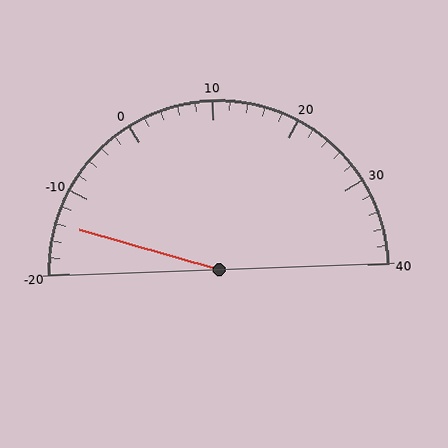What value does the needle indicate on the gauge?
The needle indicates approximately -14.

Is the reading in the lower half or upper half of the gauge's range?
The reading is in the lower half of the range (-20 to 40).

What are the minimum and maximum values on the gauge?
The gauge ranges from -20 to 40.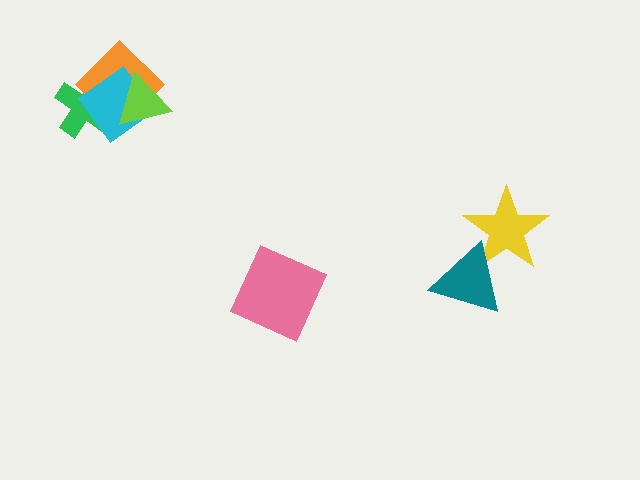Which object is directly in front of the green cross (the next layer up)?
The orange diamond is directly in front of the green cross.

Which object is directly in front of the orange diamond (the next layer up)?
The cyan diamond is directly in front of the orange diamond.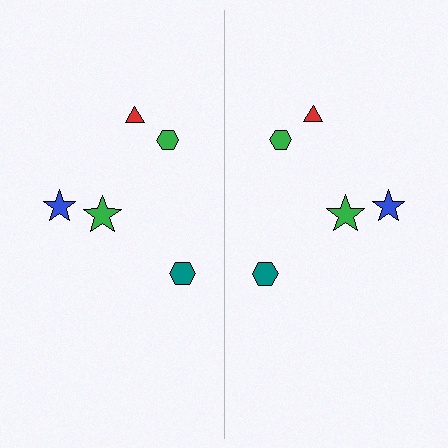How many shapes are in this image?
There are 10 shapes in this image.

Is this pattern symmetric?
Yes, this pattern has bilateral (reflection) symmetry.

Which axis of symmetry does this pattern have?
The pattern has a vertical axis of symmetry running through the center of the image.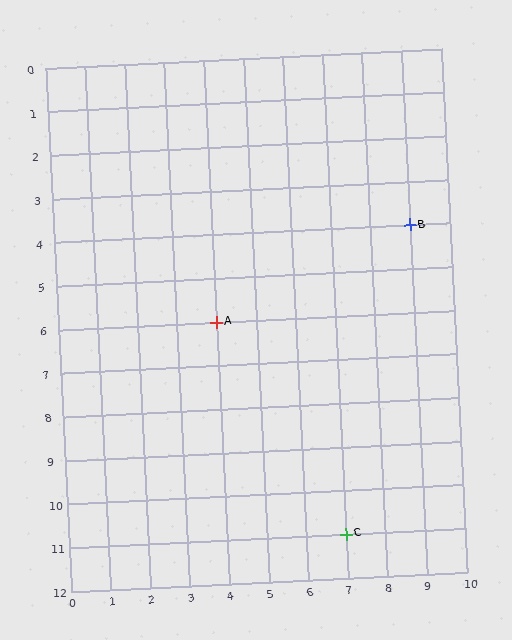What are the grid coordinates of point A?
Point A is at grid coordinates (4, 6).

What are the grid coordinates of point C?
Point C is at grid coordinates (7, 11).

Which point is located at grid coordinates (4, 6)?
Point A is at (4, 6).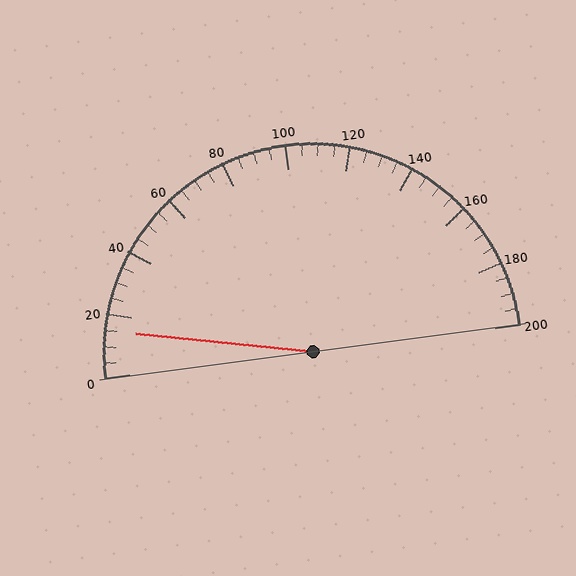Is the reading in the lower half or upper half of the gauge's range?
The reading is in the lower half of the range (0 to 200).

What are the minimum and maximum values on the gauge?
The gauge ranges from 0 to 200.